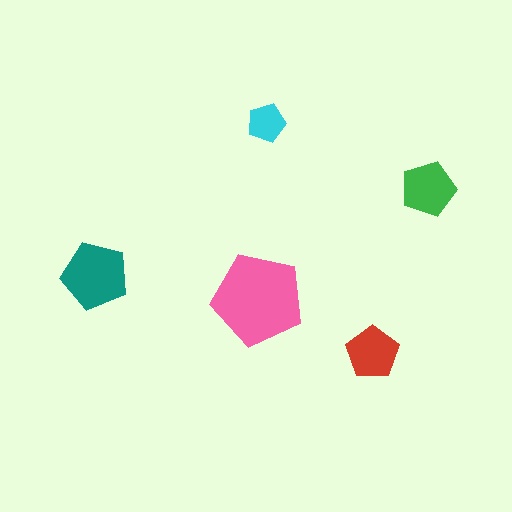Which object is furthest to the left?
The teal pentagon is leftmost.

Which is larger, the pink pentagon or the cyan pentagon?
The pink one.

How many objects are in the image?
There are 5 objects in the image.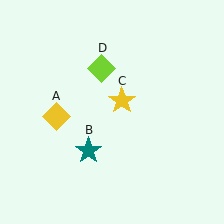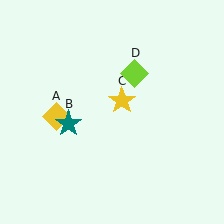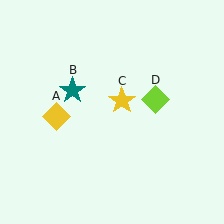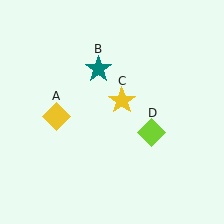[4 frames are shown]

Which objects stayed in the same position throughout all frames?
Yellow diamond (object A) and yellow star (object C) remained stationary.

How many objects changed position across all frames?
2 objects changed position: teal star (object B), lime diamond (object D).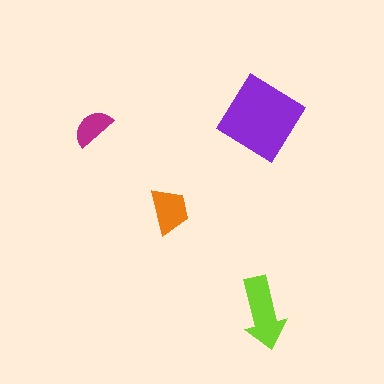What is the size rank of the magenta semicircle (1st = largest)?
4th.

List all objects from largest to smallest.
The purple diamond, the lime arrow, the orange trapezoid, the magenta semicircle.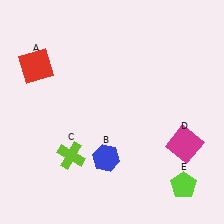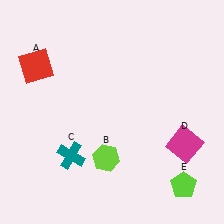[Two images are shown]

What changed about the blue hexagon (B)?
In Image 1, B is blue. In Image 2, it changed to lime.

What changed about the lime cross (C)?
In Image 1, C is lime. In Image 2, it changed to teal.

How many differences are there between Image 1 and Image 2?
There are 2 differences between the two images.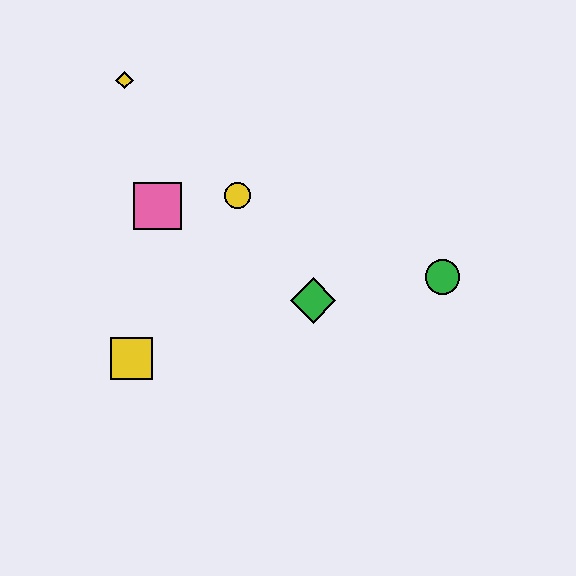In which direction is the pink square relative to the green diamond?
The pink square is to the left of the green diamond.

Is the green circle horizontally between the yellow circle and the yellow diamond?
No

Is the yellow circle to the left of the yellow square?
No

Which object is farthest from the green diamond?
The yellow diamond is farthest from the green diamond.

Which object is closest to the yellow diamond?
The pink square is closest to the yellow diamond.